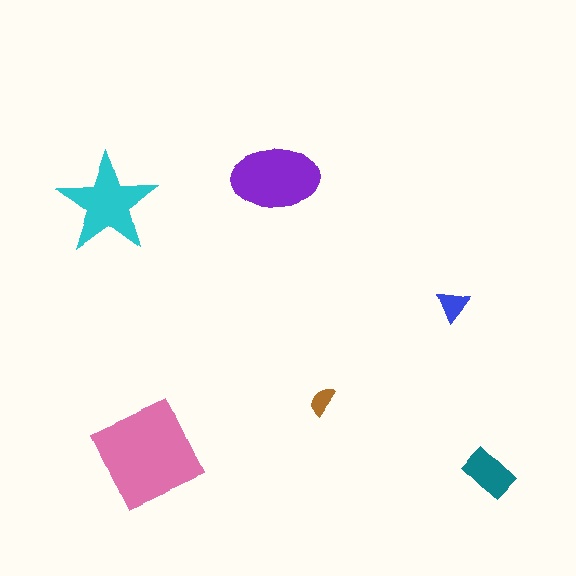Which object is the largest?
The pink diamond.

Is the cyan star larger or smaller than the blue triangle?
Larger.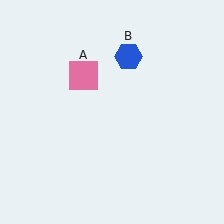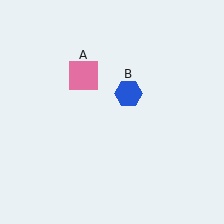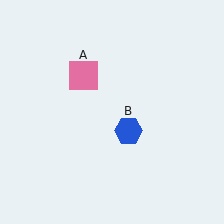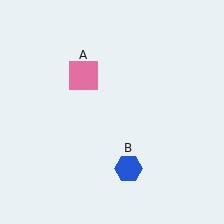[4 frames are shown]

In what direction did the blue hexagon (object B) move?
The blue hexagon (object B) moved down.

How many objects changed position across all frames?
1 object changed position: blue hexagon (object B).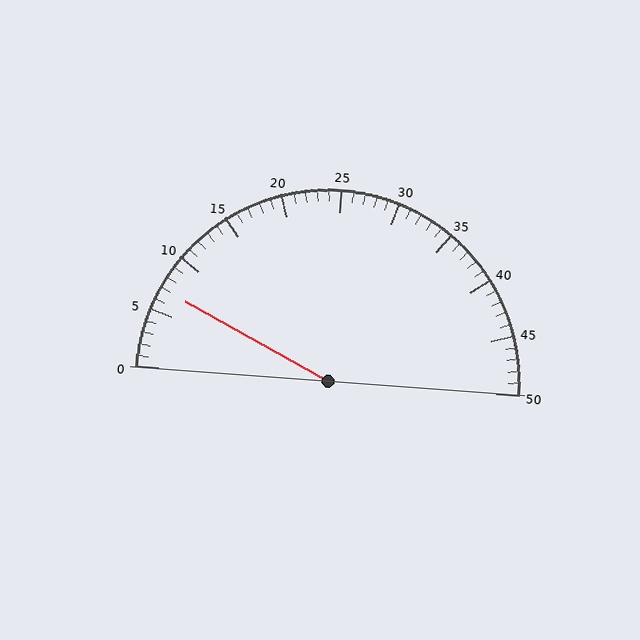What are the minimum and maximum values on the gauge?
The gauge ranges from 0 to 50.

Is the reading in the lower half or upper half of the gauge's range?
The reading is in the lower half of the range (0 to 50).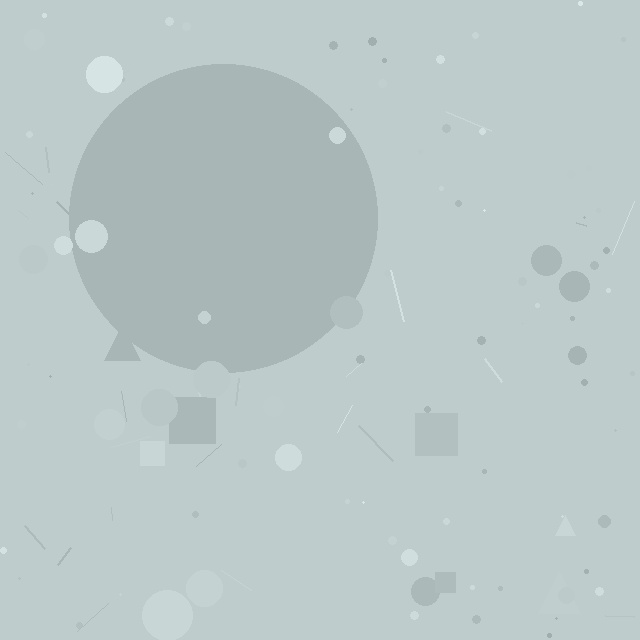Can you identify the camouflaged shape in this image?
The camouflaged shape is a circle.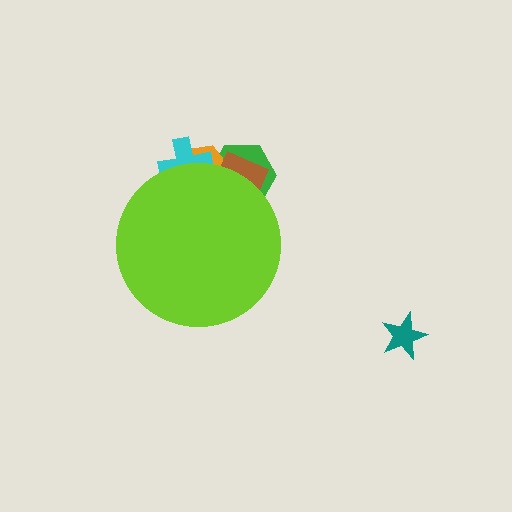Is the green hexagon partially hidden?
Yes, the green hexagon is partially hidden behind the lime circle.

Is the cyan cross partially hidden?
Yes, the cyan cross is partially hidden behind the lime circle.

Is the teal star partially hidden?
No, the teal star is fully visible.